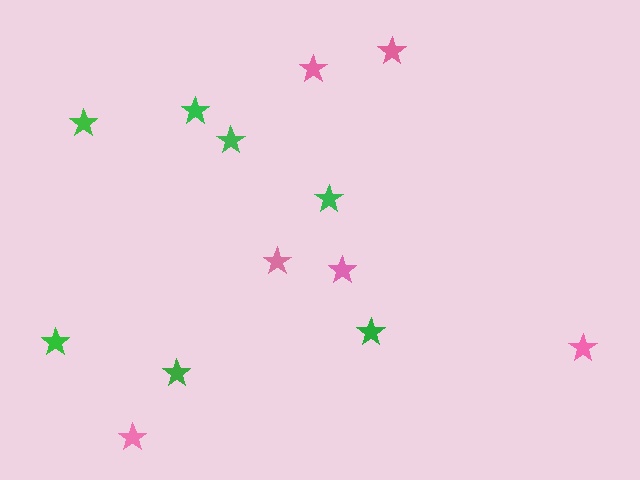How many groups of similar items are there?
There are 2 groups: one group of pink stars (6) and one group of green stars (7).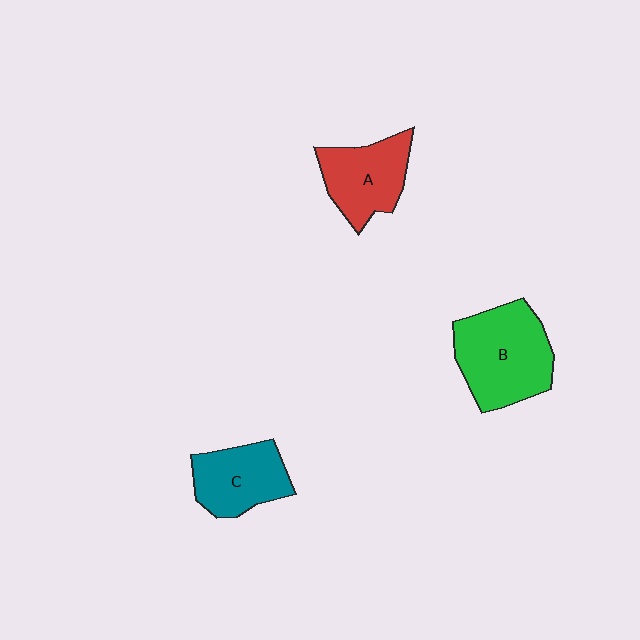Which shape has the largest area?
Shape B (green).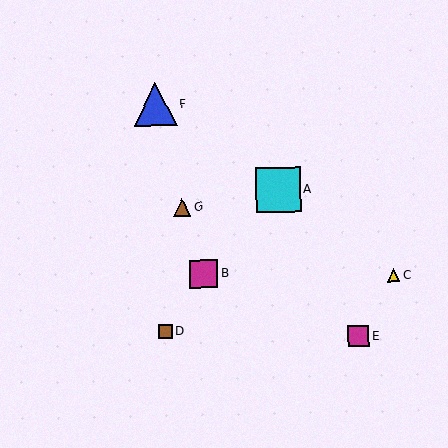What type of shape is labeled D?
Shape D is a brown square.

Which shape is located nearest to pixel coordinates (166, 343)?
The brown square (labeled D) at (165, 332) is nearest to that location.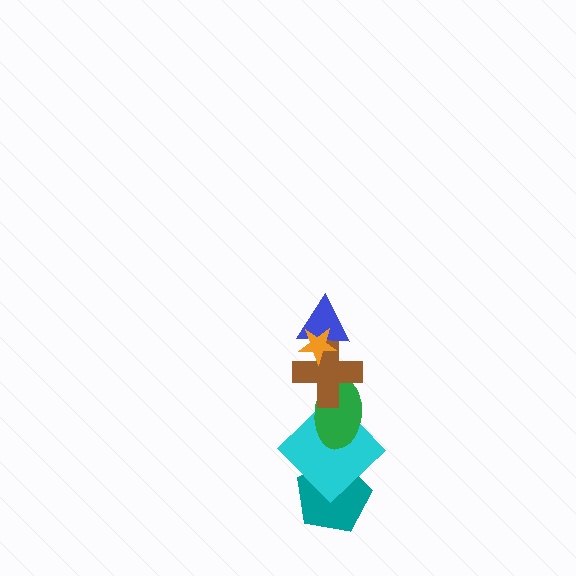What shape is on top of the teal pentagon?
The cyan diamond is on top of the teal pentagon.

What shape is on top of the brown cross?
The blue triangle is on top of the brown cross.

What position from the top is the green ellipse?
The green ellipse is 4th from the top.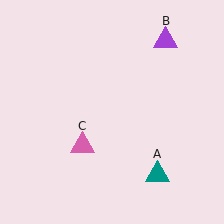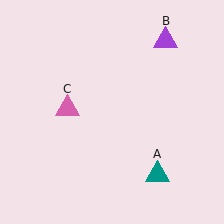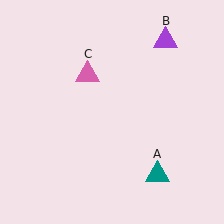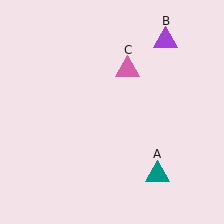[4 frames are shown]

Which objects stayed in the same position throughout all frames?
Teal triangle (object A) and purple triangle (object B) remained stationary.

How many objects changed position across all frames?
1 object changed position: pink triangle (object C).